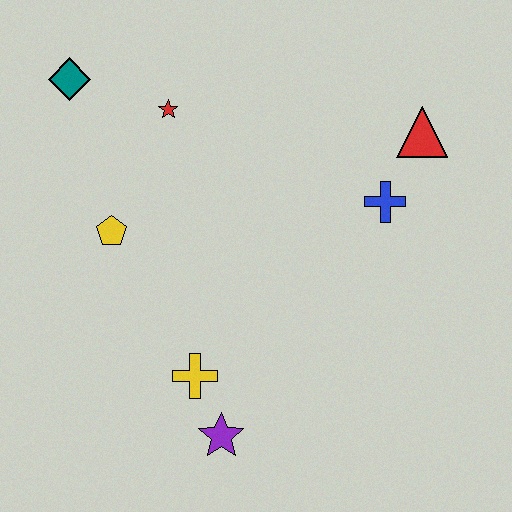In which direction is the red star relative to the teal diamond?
The red star is to the right of the teal diamond.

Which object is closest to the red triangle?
The blue cross is closest to the red triangle.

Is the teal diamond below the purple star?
No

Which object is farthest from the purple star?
The teal diamond is farthest from the purple star.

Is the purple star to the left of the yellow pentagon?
No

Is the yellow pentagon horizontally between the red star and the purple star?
No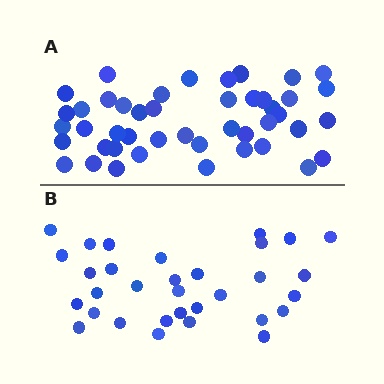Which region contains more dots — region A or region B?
Region A (the top region) has more dots.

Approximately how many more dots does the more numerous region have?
Region A has approximately 15 more dots than region B.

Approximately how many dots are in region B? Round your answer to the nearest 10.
About 30 dots. (The exact count is 32, which rounds to 30.)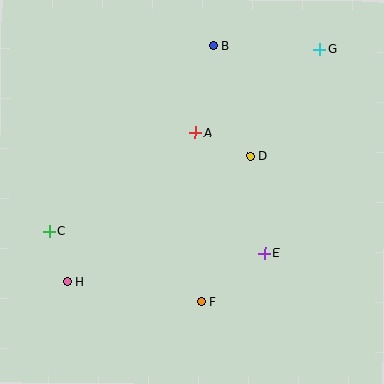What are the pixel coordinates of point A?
Point A is at (195, 133).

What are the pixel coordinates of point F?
Point F is at (201, 302).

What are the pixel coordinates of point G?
Point G is at (320, 50).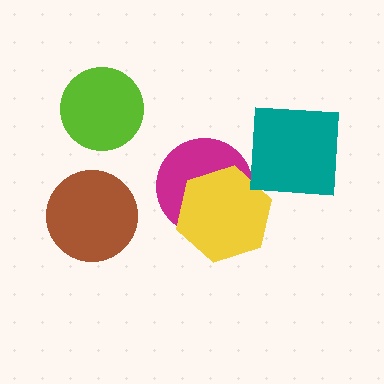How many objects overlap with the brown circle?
0 objects overlap with the brown circle.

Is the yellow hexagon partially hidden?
No, no other shape covers it.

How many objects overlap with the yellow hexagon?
1 object overlaps with the yellow hexagon.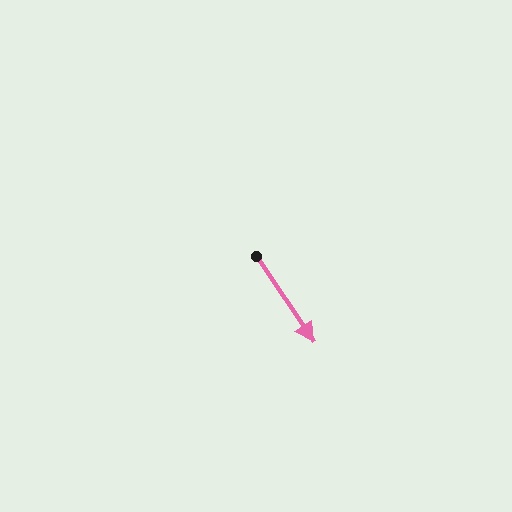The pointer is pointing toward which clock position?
Roughly 5 o'clock.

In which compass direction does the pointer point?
Southeast.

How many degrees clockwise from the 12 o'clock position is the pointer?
Approximately 146 degrees.